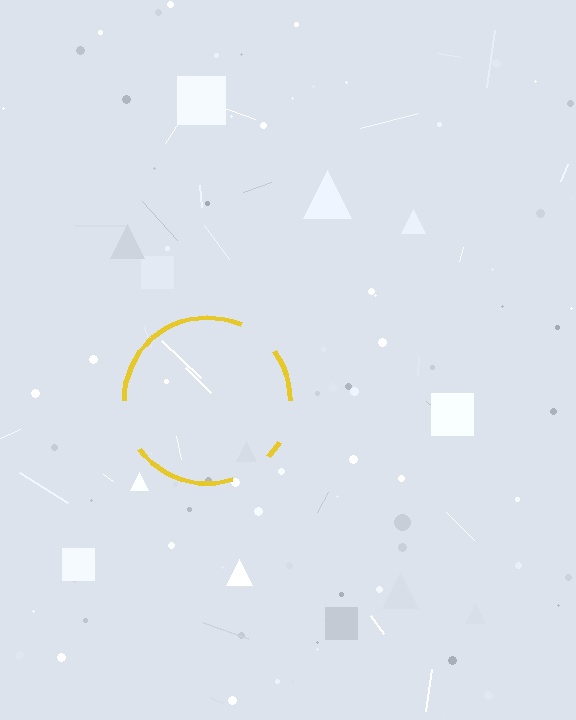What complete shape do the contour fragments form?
The contour fragments form a circle.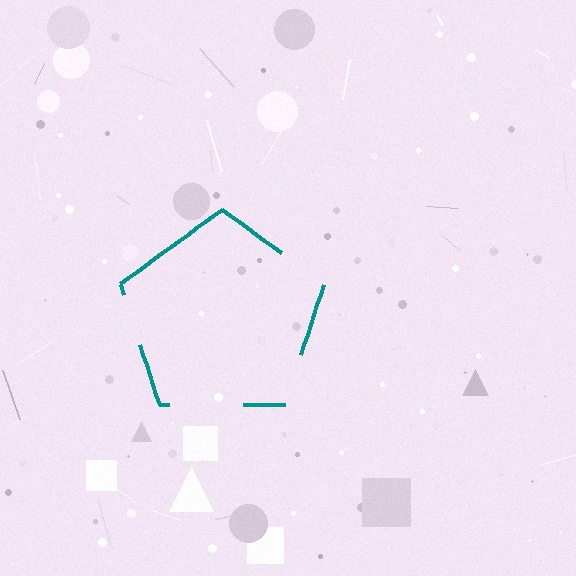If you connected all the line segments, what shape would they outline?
They would outline a pentagon.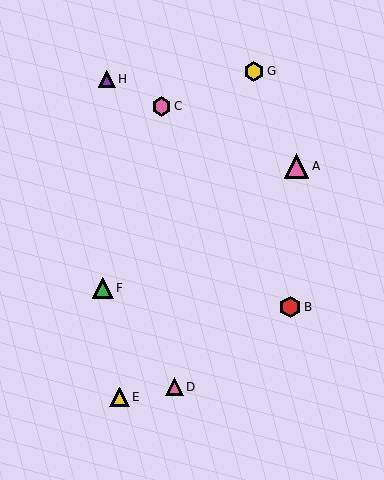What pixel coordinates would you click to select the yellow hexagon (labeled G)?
Click at (254, 71) to select the yellow hexagon G.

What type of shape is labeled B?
Shape B is a red hexagon.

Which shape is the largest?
The pink triangle (labeled A) is the largest.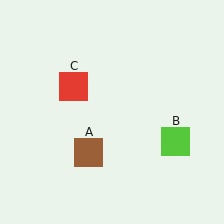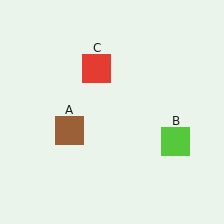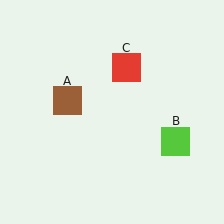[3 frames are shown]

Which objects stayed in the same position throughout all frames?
Lime square (object B) remained stationary.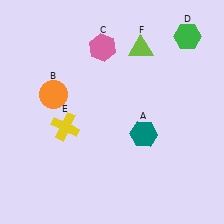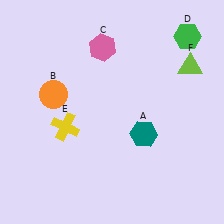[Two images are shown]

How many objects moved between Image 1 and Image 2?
1 object moved between the two images.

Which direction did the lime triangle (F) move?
The lime triangle (F) moved right.